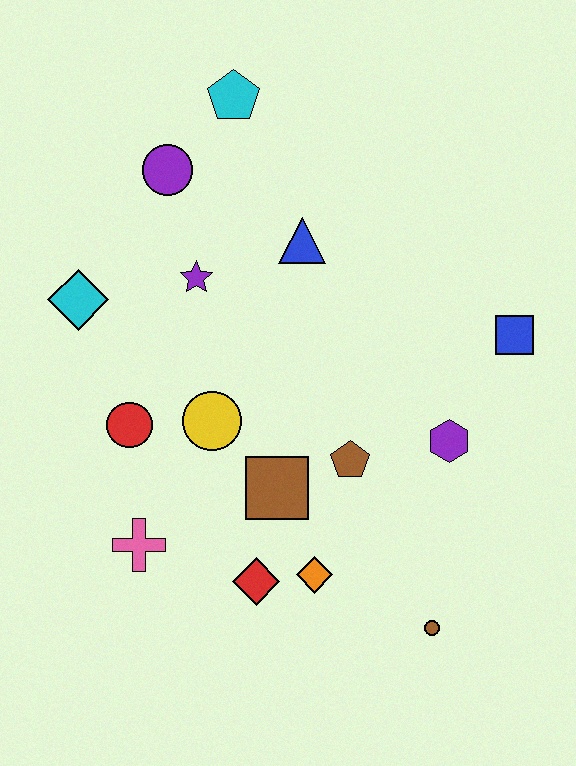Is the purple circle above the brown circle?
Yes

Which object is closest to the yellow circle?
The red circle is closest to the yellow circle.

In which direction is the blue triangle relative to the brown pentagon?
The blue triangle is above the brown pentagon.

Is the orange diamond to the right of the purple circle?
Yes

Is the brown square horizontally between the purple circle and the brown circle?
Yes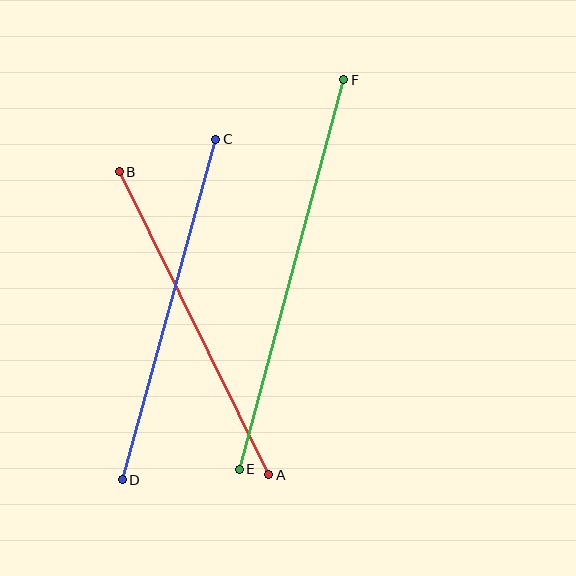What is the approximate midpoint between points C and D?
The midpoint is at approximately (169, 310) pixels.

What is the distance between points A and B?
The distance is approximately 338 pixels.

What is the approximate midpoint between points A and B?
The midpoint is at approximately (194, 323) pixels.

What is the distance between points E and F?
The distance is approximately 403 pixels.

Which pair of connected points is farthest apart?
Points E and F are farthest apart.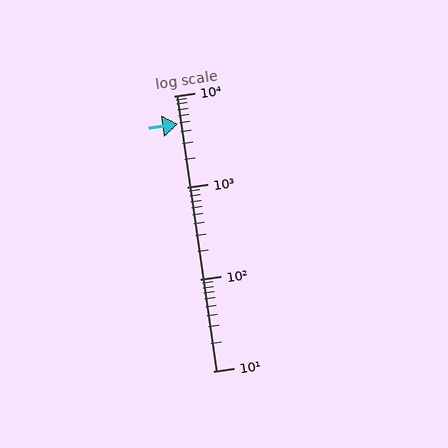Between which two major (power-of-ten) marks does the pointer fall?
The pointer is between 1000 and 10000.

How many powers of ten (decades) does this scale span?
The scale spans 3 decades, from 10 to 10000.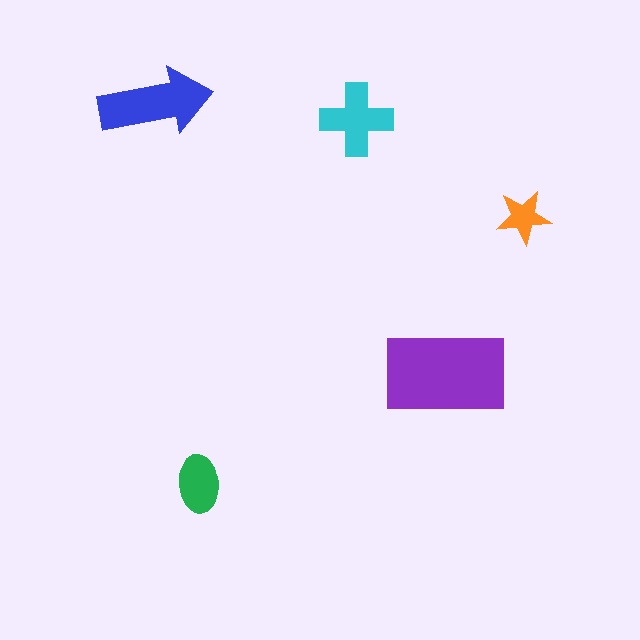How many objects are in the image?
There are 5 objects in the image.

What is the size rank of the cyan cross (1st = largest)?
3rd.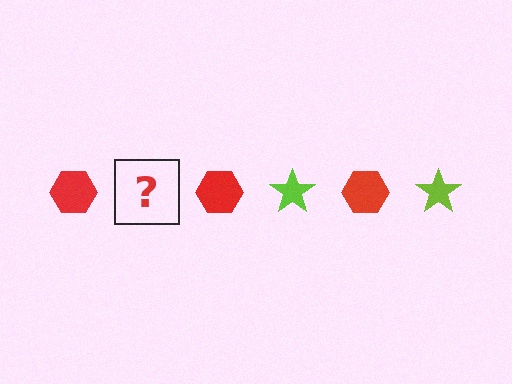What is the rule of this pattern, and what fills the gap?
The rule is that the pattern alternates between red hexagon and lime star. The gap should be filled with a lime star.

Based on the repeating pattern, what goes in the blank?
The blank should be a lime star.